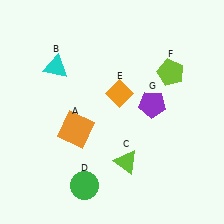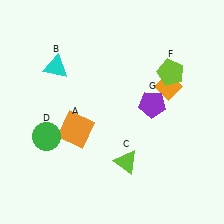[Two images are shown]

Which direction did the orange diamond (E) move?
The orange diamond (E) moved right.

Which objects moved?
The objects that moved are: the green circle (D), the orange diamond (E).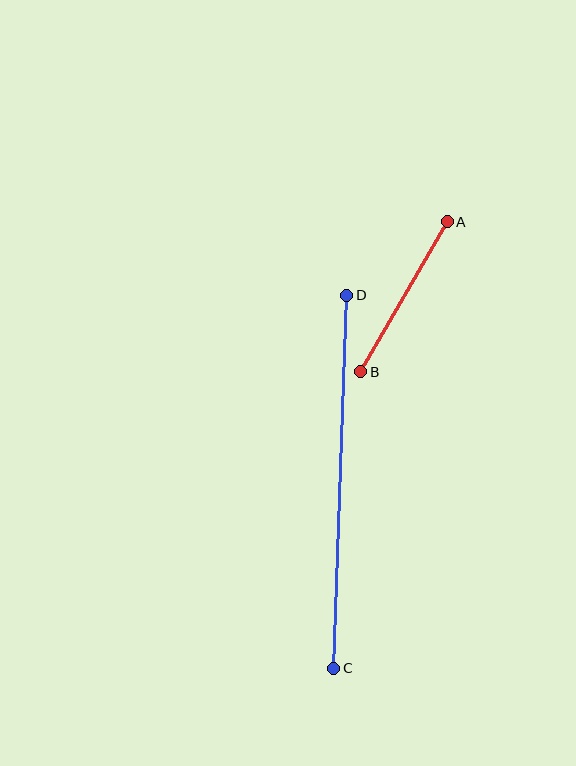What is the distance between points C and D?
The distance is approximately 373 pixels.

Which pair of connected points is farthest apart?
Points C and D are farthest apart.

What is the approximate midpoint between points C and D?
The midpoint is at approximately (340, 482) pixels.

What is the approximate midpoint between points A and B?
The midpoint is at approximately (404, 297) pixels.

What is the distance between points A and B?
The distance is approximately 173 pixels.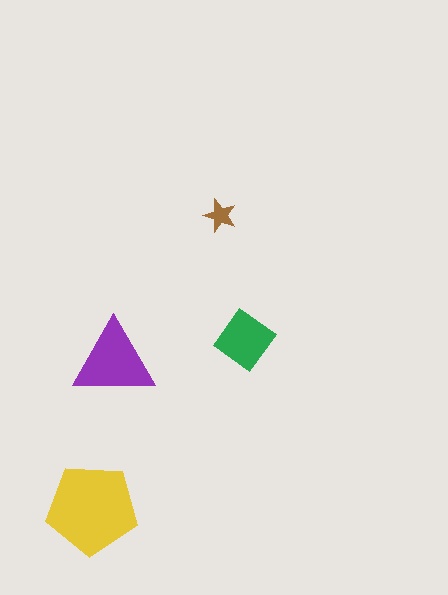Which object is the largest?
The yellow pentagon.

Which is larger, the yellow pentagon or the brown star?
The yellow pentagon.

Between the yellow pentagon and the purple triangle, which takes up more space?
The yellow pentagon.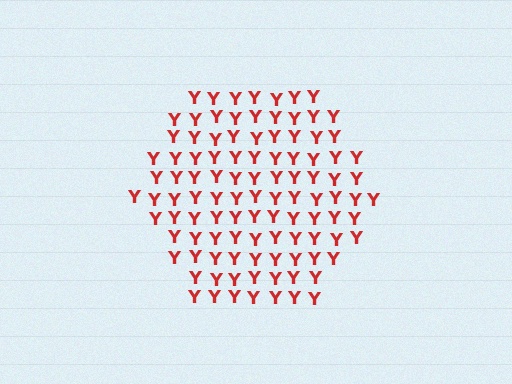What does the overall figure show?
The overall figure shows a hexagon.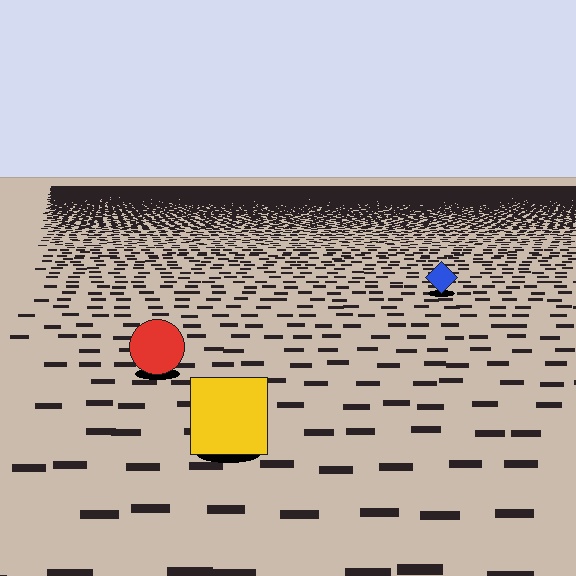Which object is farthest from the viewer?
The blue diamond is farthest from the viewer. It appears smaller and the ground texture around it is denser.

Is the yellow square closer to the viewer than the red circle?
Yes. The yellow square is closer — you can tell from the texture gradient: the ground texture is coarser near it.